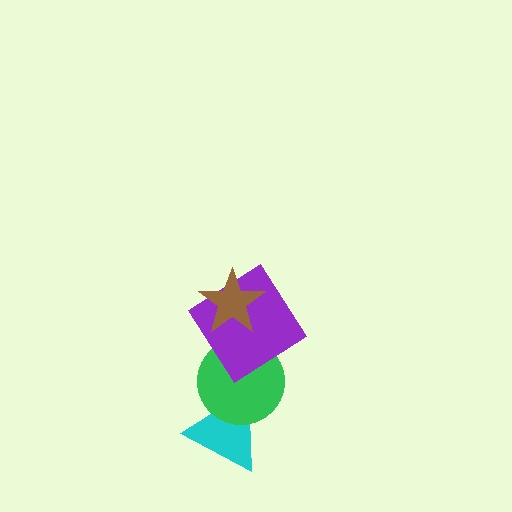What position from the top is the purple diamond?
The purple diamond is 2nd from the top.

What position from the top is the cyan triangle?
The cyan triangle is 4th from the top.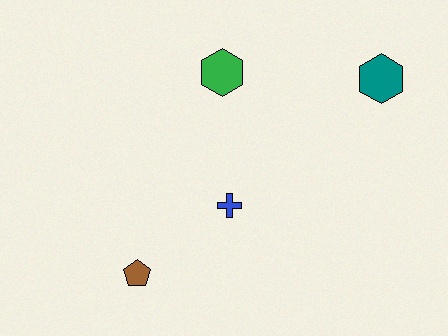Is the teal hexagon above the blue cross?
Yes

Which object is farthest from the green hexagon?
The brown pentagon is farthest from the green hexagon.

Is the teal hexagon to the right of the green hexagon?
Yes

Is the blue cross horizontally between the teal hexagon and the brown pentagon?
Yes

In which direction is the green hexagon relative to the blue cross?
The green hexagon is above the blue cross.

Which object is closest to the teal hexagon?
The green hexagon is closest to the teal hexagon.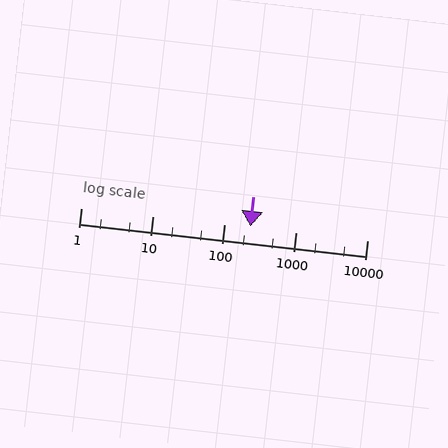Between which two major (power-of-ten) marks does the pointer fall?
The pointer is between 100 and 1000.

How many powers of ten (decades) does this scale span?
The scale spans 4 decades, from 1 to 10000.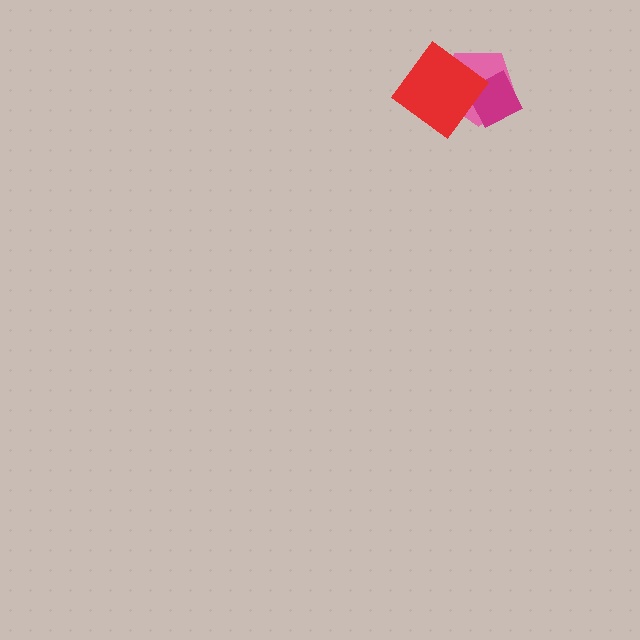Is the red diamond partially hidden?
No, no other shape covers it.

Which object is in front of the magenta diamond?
The red diamond is in front of the magenta diamond.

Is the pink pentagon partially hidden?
Yes, it is partially covered by another shape.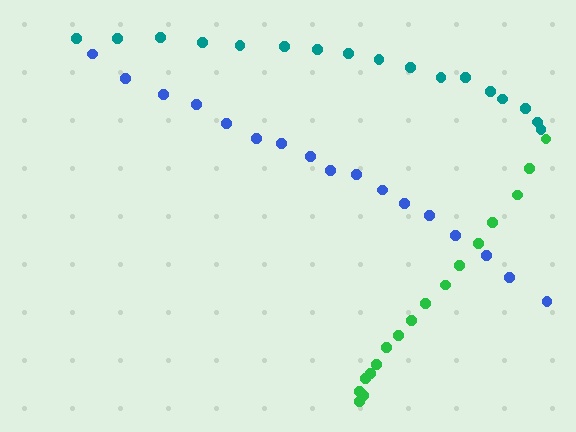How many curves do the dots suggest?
There are 3 distinct paths.